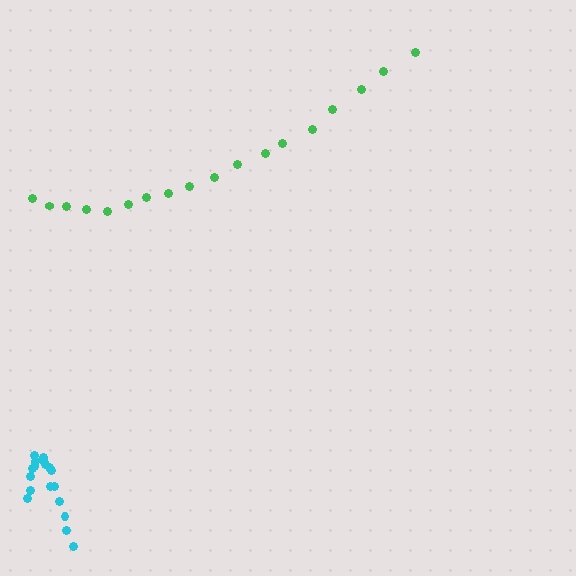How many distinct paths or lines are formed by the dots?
There are 2 distinct paths.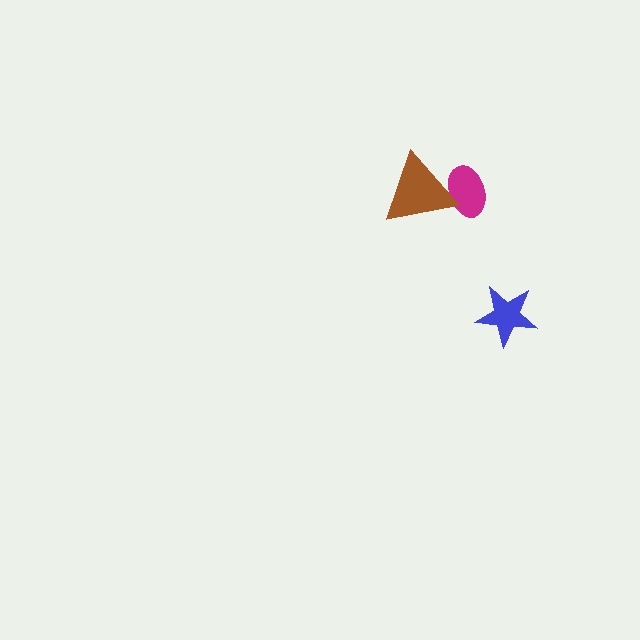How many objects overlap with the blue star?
0 objects overlap with the blue star.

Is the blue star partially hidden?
No, no other shape covers it.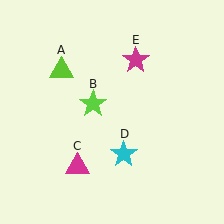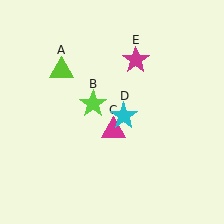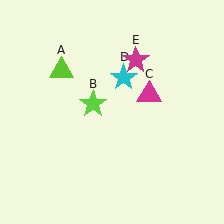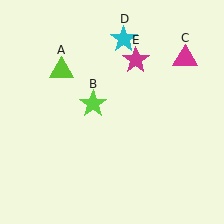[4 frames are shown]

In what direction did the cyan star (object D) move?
The cyan star (object D) moved up.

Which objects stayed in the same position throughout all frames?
Lime triangle (object A) and lime star (object B) and magenta star (object E) remained stationary.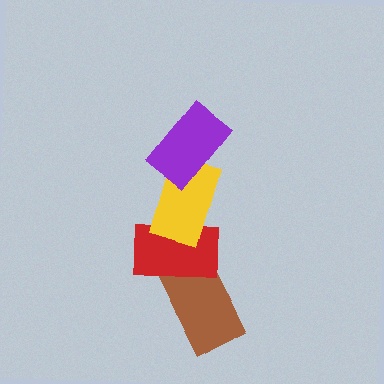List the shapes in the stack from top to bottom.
From top to bottom: the purple rectangle, the yellow rectangle, the red rectangle, the brown rectangle.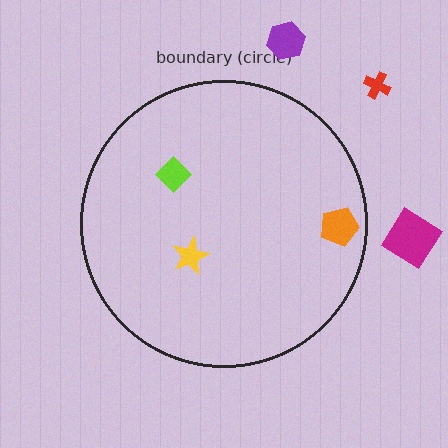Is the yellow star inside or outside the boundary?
Inside.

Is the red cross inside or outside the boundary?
Outside.